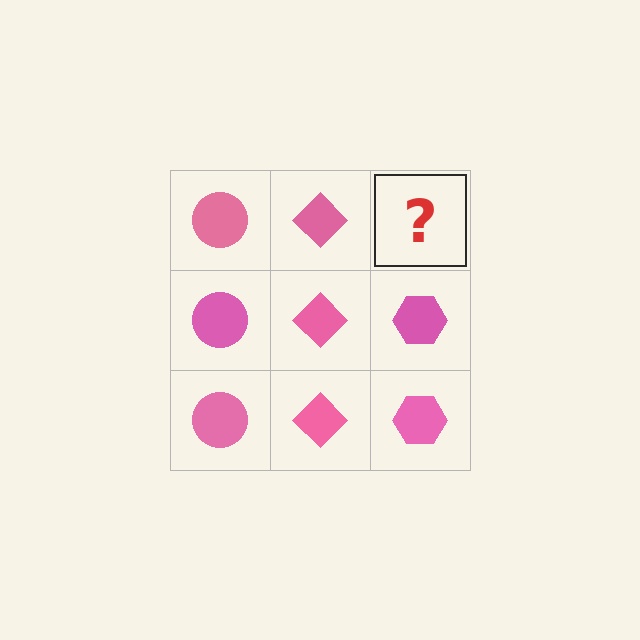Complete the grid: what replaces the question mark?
The question mark should be replaced with a pink hexagon.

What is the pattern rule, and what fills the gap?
The rule is that each column has a consistent shape. The gap should be filled with a pink hexagon.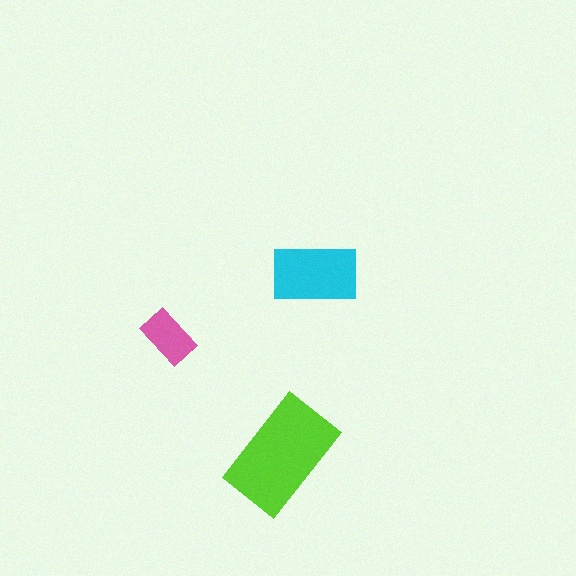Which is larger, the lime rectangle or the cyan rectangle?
The lime one.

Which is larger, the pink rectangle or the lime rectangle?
The lime one.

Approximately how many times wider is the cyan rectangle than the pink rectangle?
About 1.5 times wider.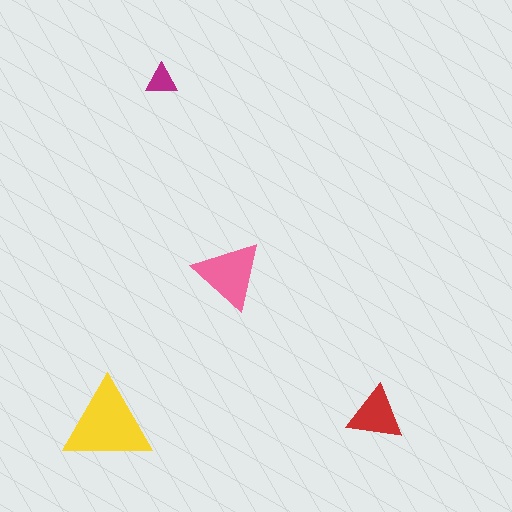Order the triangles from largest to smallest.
the yellow one, the pink one, the red one, the magenta one.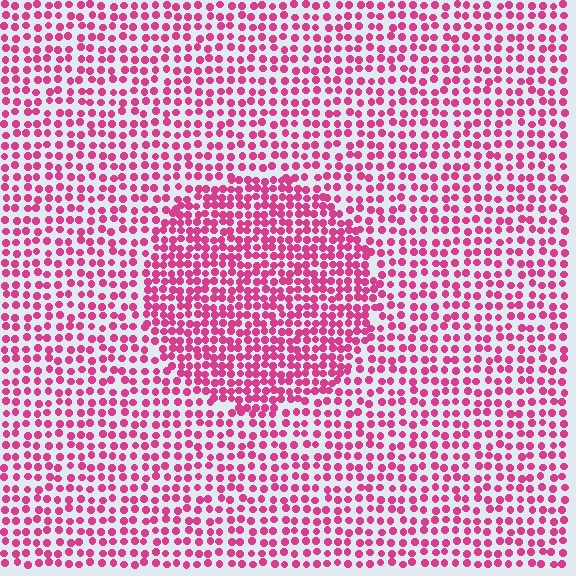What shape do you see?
I see a circle.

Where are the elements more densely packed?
The elements are more densely packed inside the circle boundary.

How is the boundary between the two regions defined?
The boundary is defined by a change in element density (approximately 1.6x ratio). All elements are the same color, size, and shape.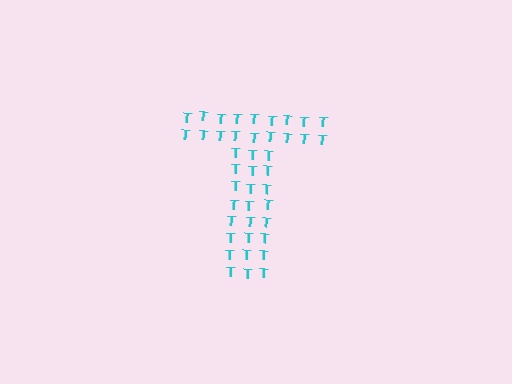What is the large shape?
The large shape is the letter T.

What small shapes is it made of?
It is made of small letter T's.